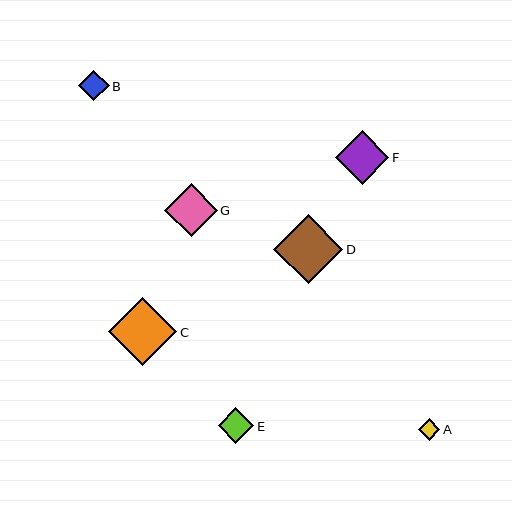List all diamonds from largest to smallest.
From largest to smallest: D, C, F, G, E, B, A.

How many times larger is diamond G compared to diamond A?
Diamond G is approximately 2.5 times the size of diamond A.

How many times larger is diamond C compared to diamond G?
Diamond C is approximately 1.3 times the size of diamond G.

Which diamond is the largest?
Diamond D is the largest with a size of approximately 69 pixels.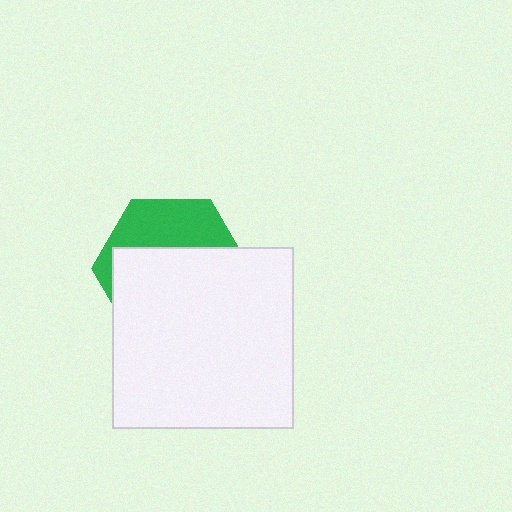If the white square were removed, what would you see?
You would see the complete green hexagon.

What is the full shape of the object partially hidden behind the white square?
The partially hidden object is a green hexagon.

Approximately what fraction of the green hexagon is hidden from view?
Roughly 65% of the green hexagon is hidden behind the white square.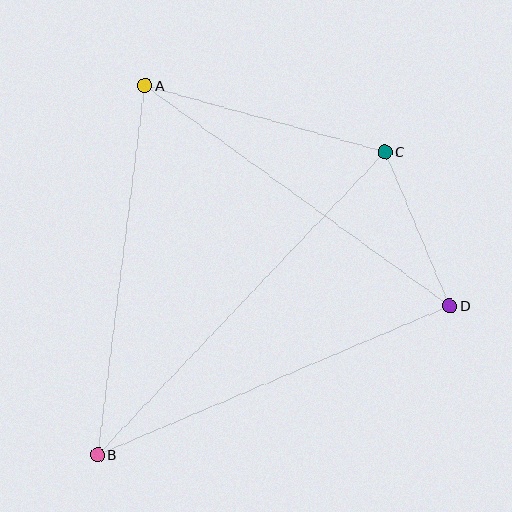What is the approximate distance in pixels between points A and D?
The distance between A and D is approximately 376 pixels.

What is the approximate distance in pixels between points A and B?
The distance between A and B is approximately 372 pixels.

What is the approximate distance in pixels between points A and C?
The distance between A and C is approximately 249 pixels.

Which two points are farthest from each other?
Points B and C are farthest from each other.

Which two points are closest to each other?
Points C and D are closest to each other.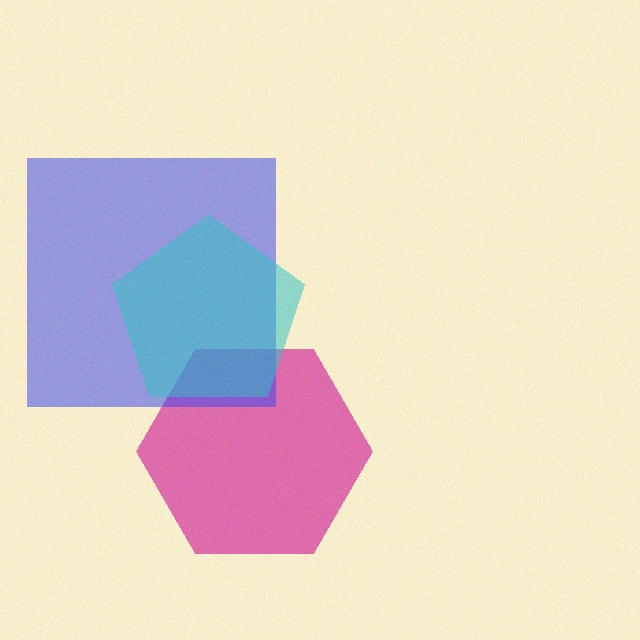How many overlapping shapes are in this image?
There are 3 overlapping shapes in the image.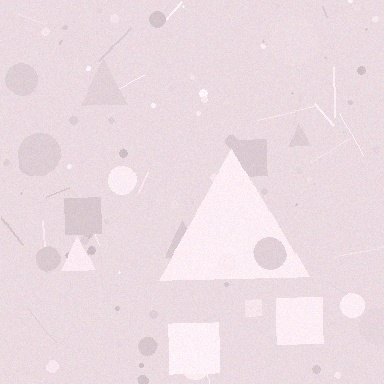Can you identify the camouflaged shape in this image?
The camouflaged shape is a triangle.